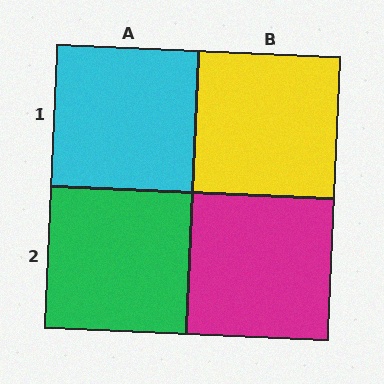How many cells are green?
1 cell is green.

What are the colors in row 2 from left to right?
Green, magenta.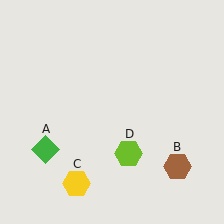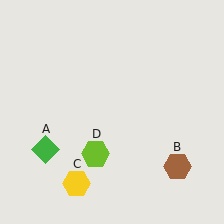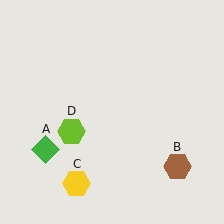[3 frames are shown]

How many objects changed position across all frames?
1 object changed position: lime hexagon (object D).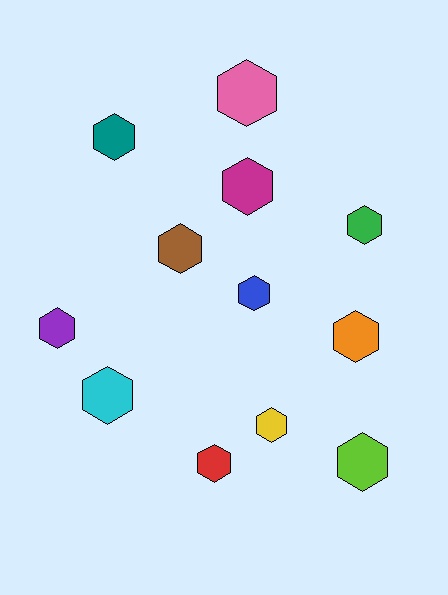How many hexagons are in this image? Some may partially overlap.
There are 12 hexagons.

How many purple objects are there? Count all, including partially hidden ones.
There is 1 purple object.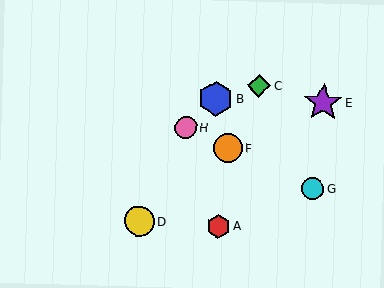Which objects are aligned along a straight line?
Objects F, G, H are aligned along a straight line.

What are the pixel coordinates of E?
Object E is at (323, 103).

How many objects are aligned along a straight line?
3 objects (F, G, H) are aligned along a straight line.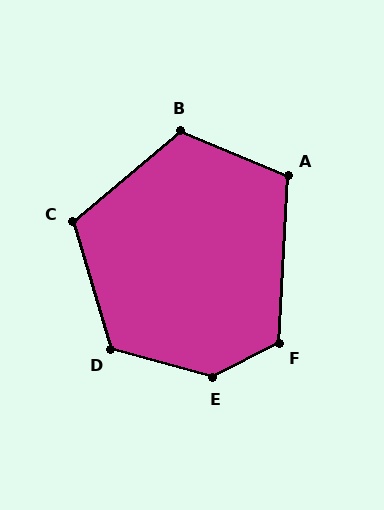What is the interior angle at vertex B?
Approximately 118 degrees (obtuse).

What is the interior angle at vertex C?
Approximately 113 degrees (obtuse).